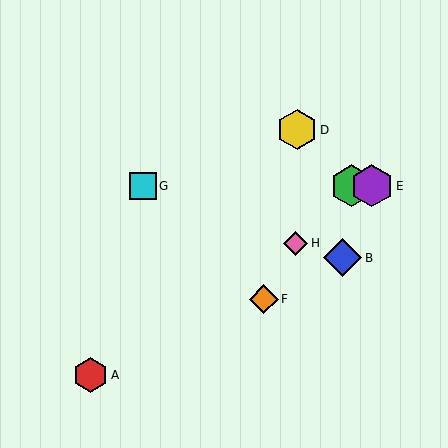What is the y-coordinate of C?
Object C is at y≈186.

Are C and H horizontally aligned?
No, C is at y≈186 and H is at y≈243.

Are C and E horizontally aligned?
Yes, both are at y≈186.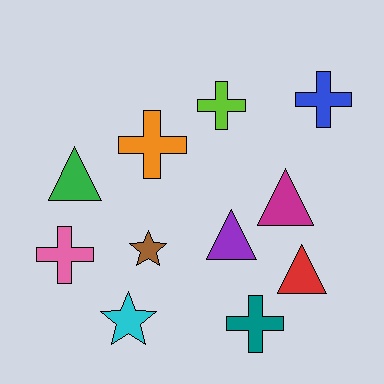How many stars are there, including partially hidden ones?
There are 2 stars.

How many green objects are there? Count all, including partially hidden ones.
There is 1 green object.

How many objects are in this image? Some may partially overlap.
There are 11 objects.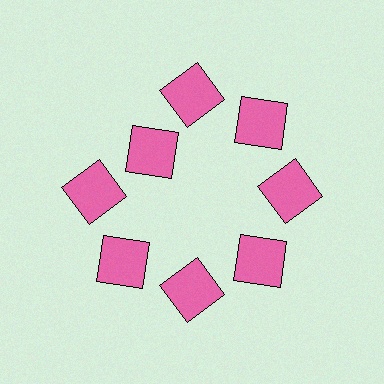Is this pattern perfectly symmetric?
No. The 8 pink squares are arranged in a ring, but one element near the 10 o'clock position is pulled inward toward the center, breaking the 8-fold rotational symmetry.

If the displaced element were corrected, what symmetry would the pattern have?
It would have 8-fold rotational symmetry — the pattern would map onto itself every 45 degrees.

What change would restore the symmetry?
The symmetry would be restored by moving it outward, back onto the ring so that all 8 squares sit at equal angles and equal distance from the center.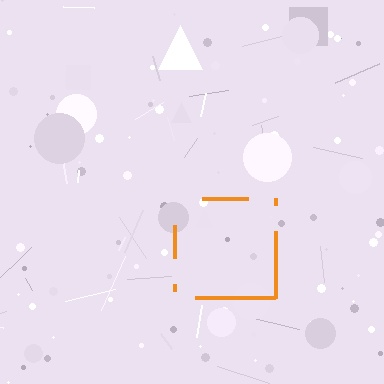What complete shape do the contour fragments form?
The contour fragments form a square.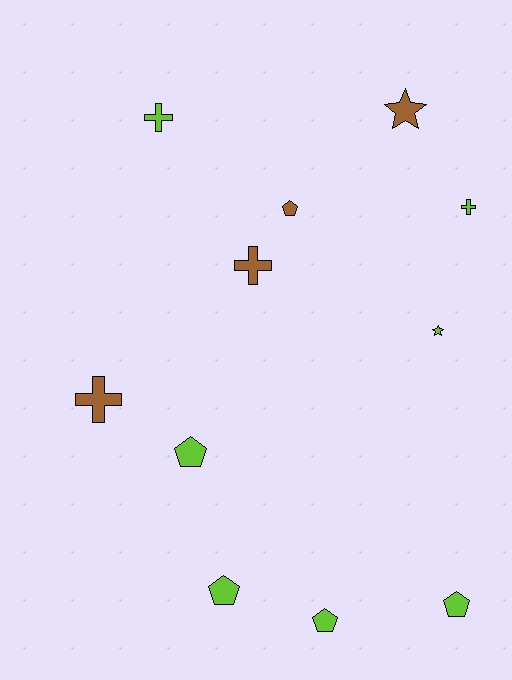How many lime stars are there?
There is 1 lime star.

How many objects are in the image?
There are 11 objects.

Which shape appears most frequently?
Pentagon, with 5 objects.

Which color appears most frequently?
Lime, with 7 objects.